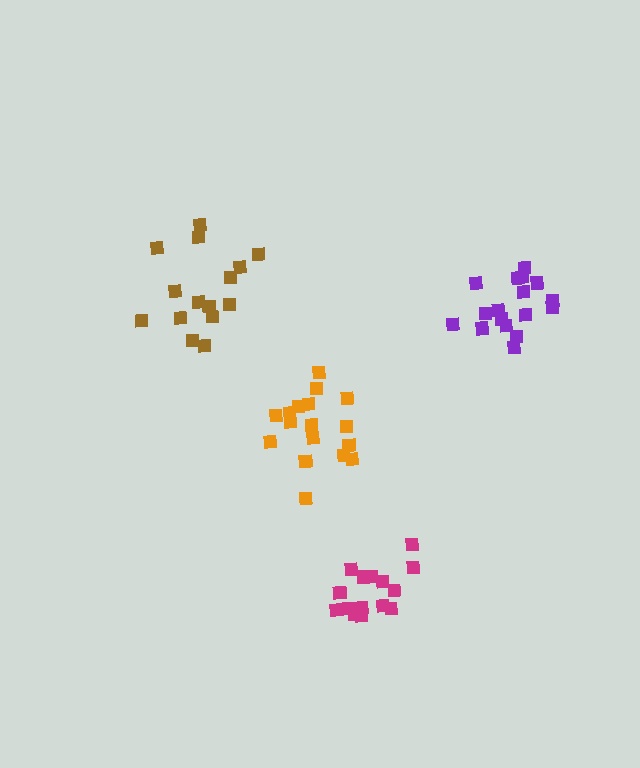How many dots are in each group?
Group 1: 17 dots, Group 2: 15 dots, Group 3: 15 dots, Group 4: 17 dots (64 total).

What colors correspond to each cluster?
The clusters are colored: orange, magenta, brown, purple.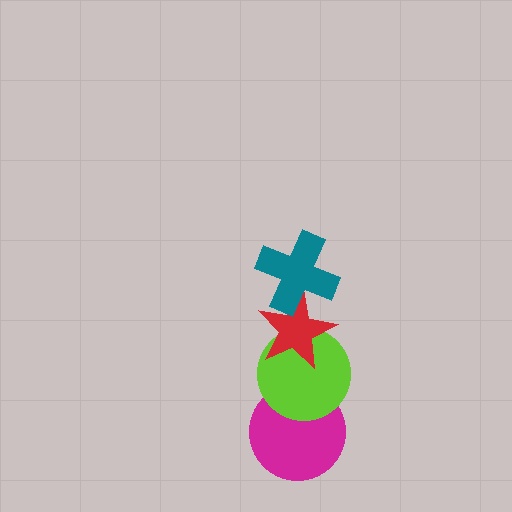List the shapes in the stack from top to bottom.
From top to bottom: the teal cross, the red star, the lime circle, the magenta circle.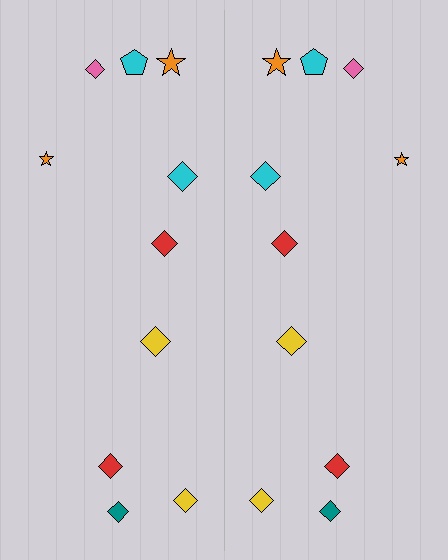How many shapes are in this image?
There are 20 shapes in this image.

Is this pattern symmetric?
Yes, this pattern has bilateral (reflection) symmetry.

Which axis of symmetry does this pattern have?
The pattern has a vertical axis of symmetry running through the center of the image.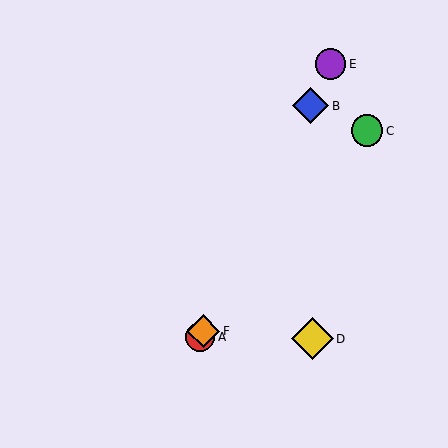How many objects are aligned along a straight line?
4 objects (A, B, E, F) are aligned along a straight line.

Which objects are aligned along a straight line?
Objects A, B, E, F are aligned along a straight line.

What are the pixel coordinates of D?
Object D is at (312, 339).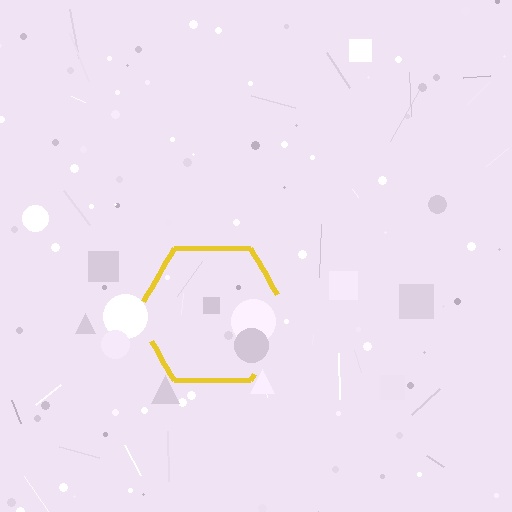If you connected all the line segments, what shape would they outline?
They would outline a hexagon.